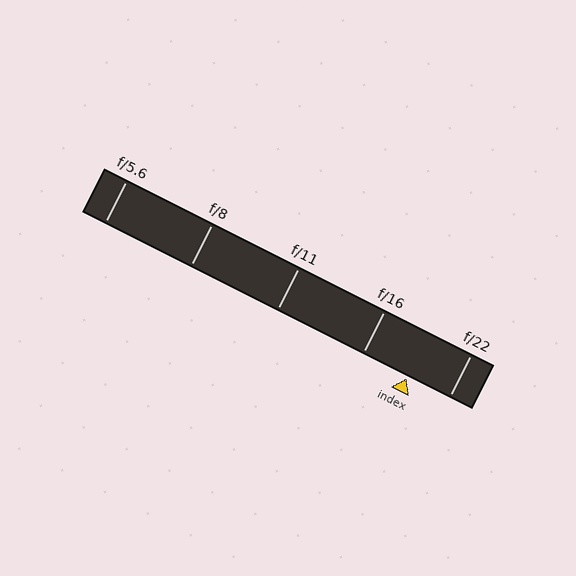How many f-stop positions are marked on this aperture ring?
There are 5 f-stop positions marked.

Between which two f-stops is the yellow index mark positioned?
The index mark is between f/16 and f/22.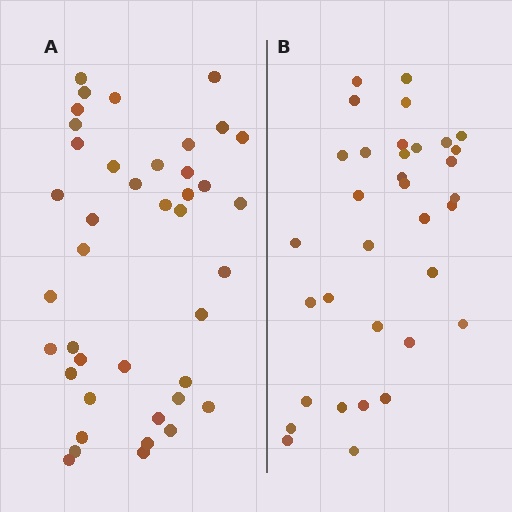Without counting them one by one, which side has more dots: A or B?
Region A (the left region) has more dots.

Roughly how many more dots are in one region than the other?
Region A has roughly 8 or so more dots than region B.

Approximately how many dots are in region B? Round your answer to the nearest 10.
About 30 dots. (The exact count is 34, which rounds to 30.)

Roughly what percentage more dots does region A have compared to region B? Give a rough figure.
About 20% more.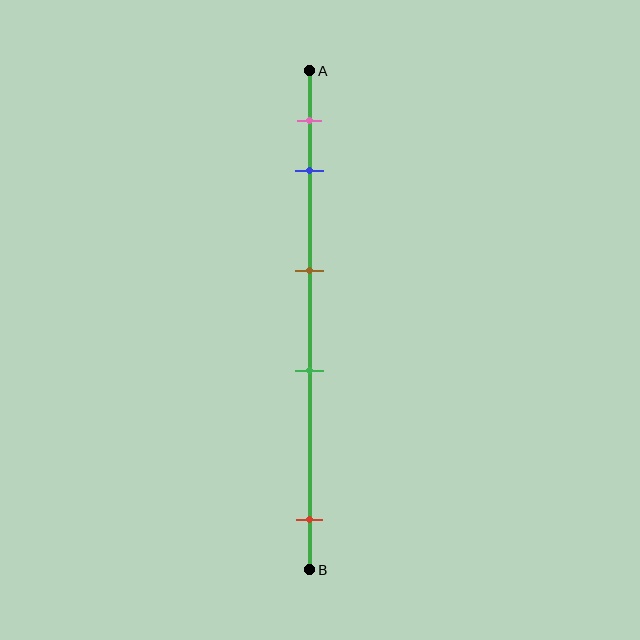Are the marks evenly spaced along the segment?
No, the marks are not evenly spaced.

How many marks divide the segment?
There are 5 marks dividing the segment.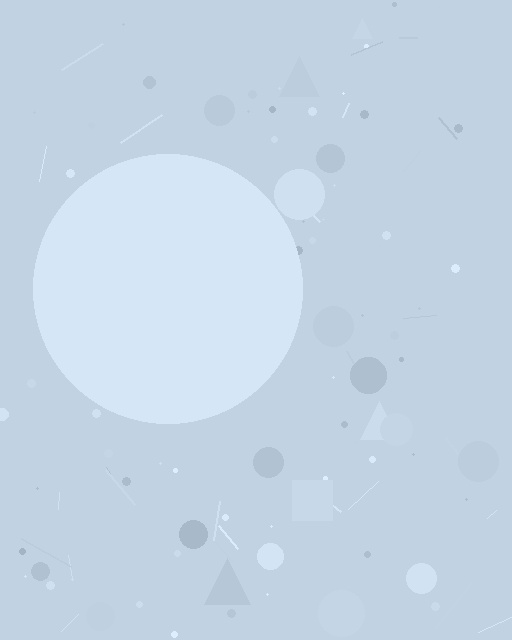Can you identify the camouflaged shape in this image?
The camouflaged shape is a circle.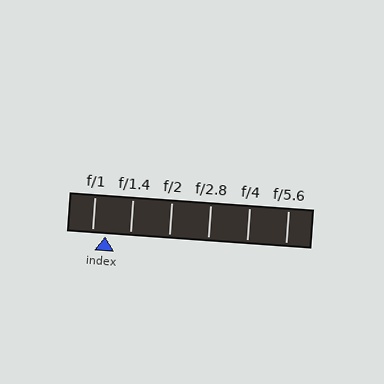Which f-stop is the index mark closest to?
The index mark is closest to f/1.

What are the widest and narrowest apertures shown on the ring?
The widest aperture shown is f/1 and the narrowest is f/5.6.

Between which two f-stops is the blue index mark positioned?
The index mark is between f/1 and f/1.4.